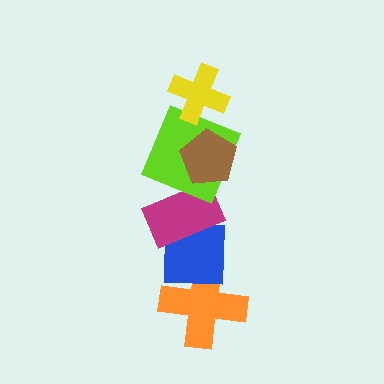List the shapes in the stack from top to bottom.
From top to bottom: the yellow cross, the brown pentagon, the lime square, the magenta rectangle, the blue square, the orange cross.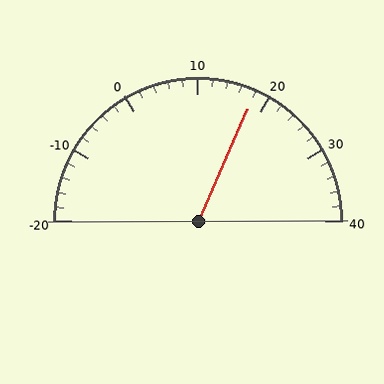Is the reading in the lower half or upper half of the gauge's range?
The reading is in the upper half of the range (-20 to 40).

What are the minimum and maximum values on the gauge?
The gauge ranges from -20 to 40.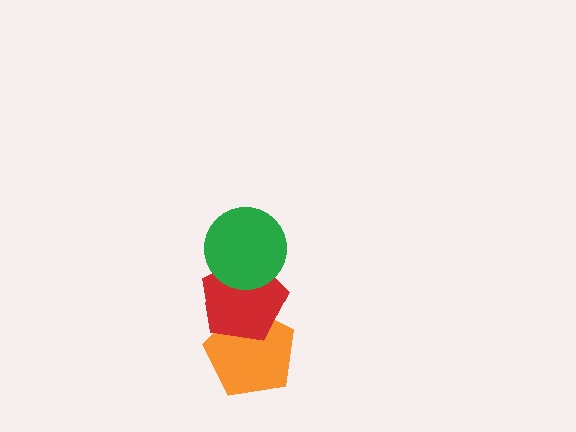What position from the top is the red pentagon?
The red pentagon is 2nd from the top.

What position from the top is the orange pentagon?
The orange pentagon is 3rd from the top.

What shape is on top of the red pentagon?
The green circle is on top of the red pentagon.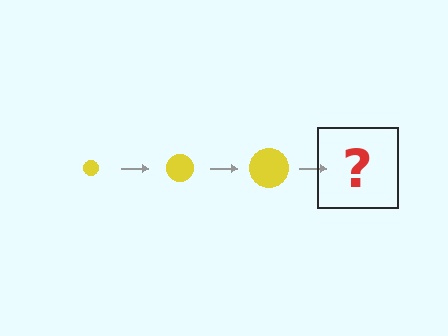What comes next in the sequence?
The next element should be a yellow circle, larger than the previous one.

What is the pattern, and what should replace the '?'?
The pattern is that the circle gets progressively larger each step. The '?' should be a yellow circle, larger than the previous one.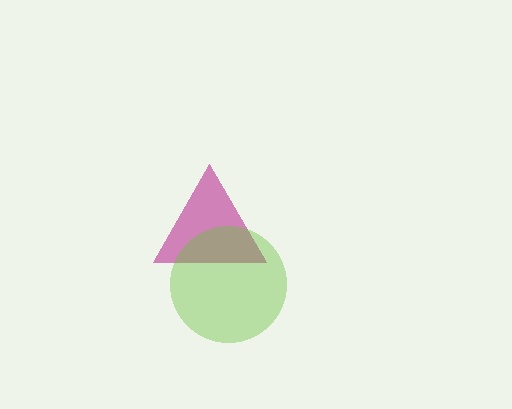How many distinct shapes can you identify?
There are 2 distinct shapes: a magenta triangle, a lime circle.